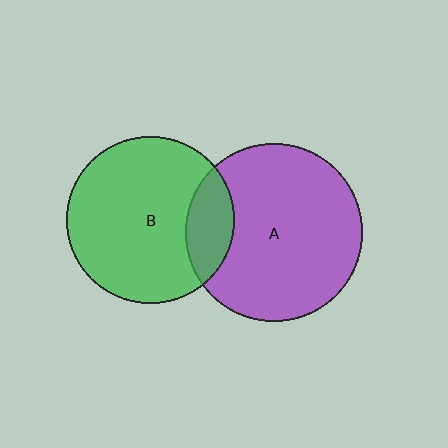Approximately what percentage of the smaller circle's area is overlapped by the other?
Approximately 20%.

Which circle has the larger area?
Circle A (purple).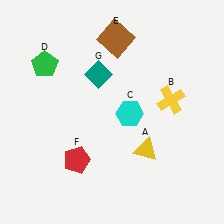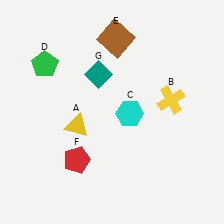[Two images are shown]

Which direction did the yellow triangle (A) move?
The yellow triangle (A) moved left.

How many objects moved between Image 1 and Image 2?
1 object moved between the two images.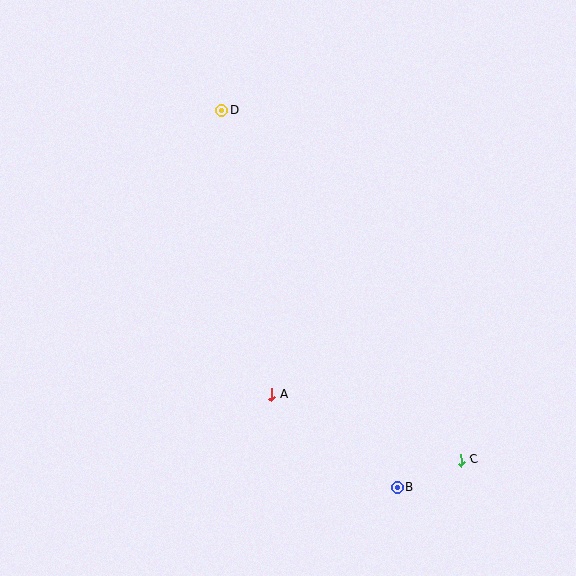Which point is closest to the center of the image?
Point A at (272, 395) is closest to the center.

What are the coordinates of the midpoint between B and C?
The midpoint between B and C is at (429, 474).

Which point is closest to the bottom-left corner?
Point A is closest to the bottom-left corner.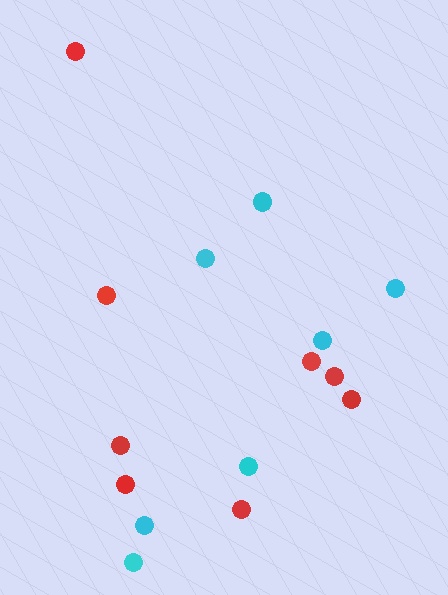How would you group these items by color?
There are 2 groups: one group of cyan circles (7) and one group of red circles (8).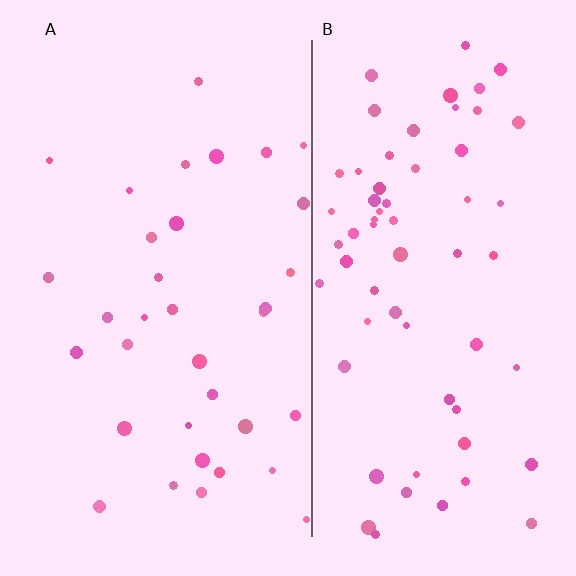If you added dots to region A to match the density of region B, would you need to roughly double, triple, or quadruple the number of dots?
Approximately double.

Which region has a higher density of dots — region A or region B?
B (the right).